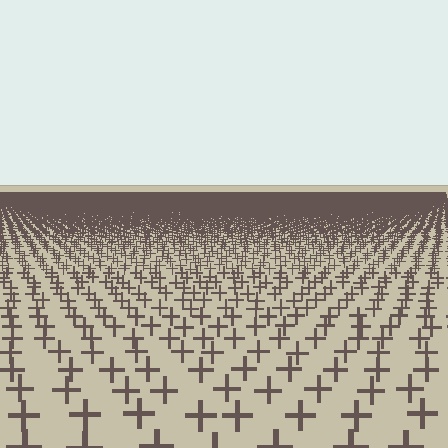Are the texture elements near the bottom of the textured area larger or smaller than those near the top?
Larger. Near the bottom, elements are closer to the viewer and appear at a bigger on-screen size.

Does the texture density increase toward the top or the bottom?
Density increases toward the top.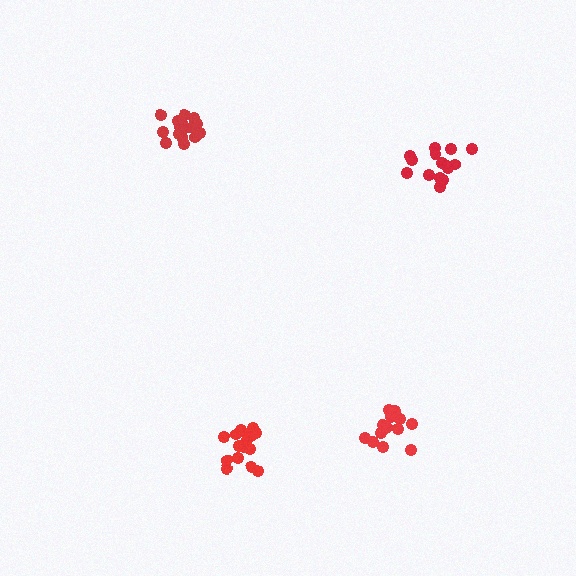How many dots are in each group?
Group 1: 17 dots, Group 2: 14 dots, Group 3: 17 dots, Group 4: 15 dots (63 total).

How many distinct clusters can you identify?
There are 4 distinct clusters.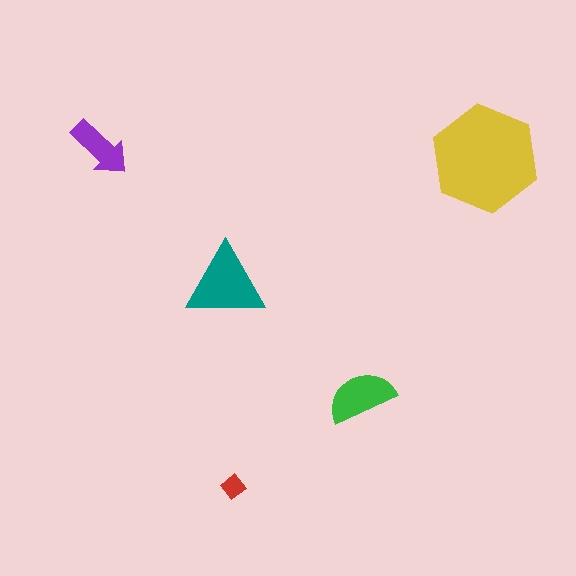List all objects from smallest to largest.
The red diamond, the purple arrow, the green semicircle, the teal triangle, the yellow hexagon.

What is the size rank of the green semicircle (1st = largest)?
3rd.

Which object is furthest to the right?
The yellow hexagon is rightmost.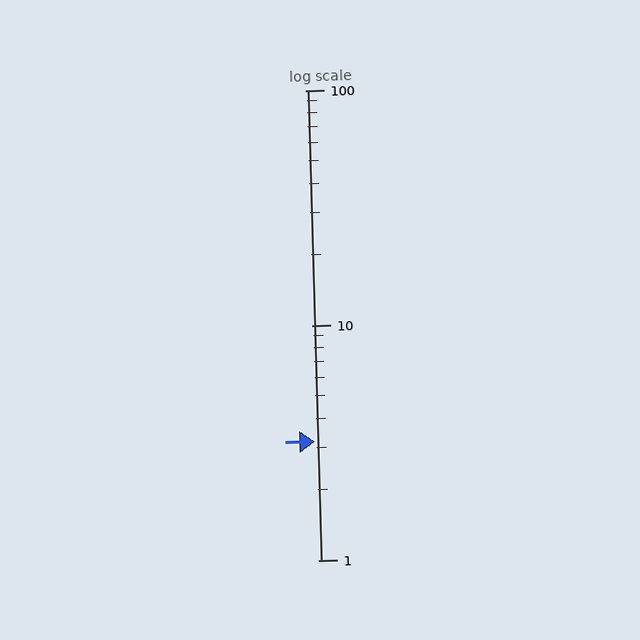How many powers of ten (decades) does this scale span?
The scale spans 2 decades, from 1 to 100.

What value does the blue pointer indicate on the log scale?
The pointer indicates approximately 3.2.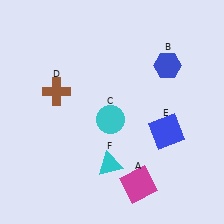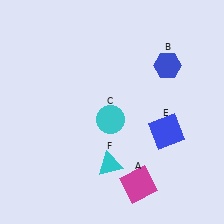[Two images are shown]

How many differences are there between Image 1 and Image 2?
There is 1 difference between the two images.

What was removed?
The brown cross (D) was removed in Image 2.